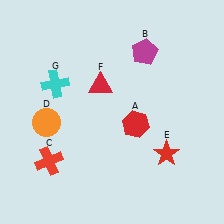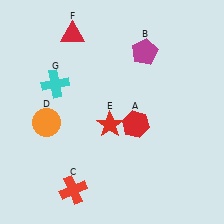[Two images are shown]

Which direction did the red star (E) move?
The red star (E) moved left.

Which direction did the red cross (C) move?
The red cross (C) moved down.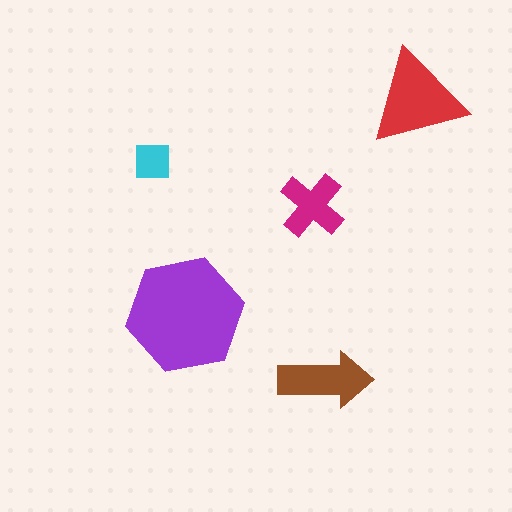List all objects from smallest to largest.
The cyan square, the magenta cross, the brown arrow, the red triangle, the purple hexagon.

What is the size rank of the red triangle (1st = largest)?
2nd.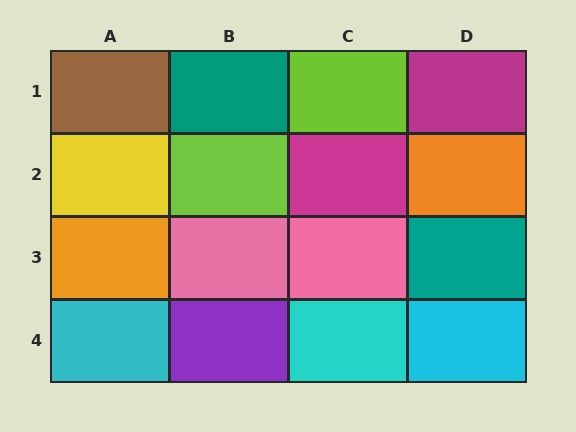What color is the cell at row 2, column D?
Orange.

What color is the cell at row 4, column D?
Cyan.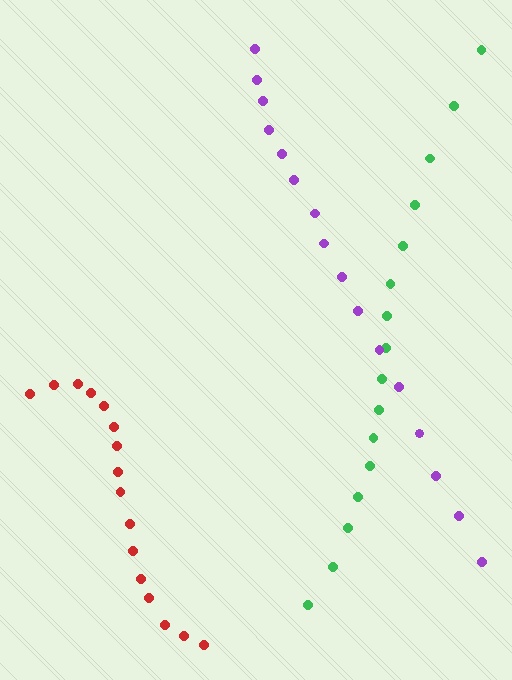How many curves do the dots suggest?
There are 3 distinct paths.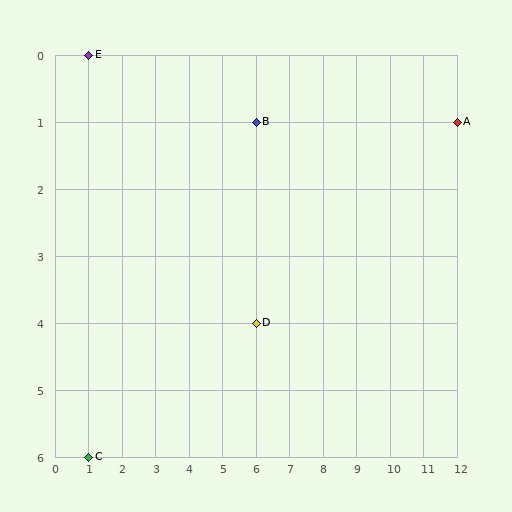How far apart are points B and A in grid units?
Points B and A are 6 columns apart.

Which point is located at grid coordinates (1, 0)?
Point E is at (1, 0).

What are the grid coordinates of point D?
Point D is at grid coordinates (6, 4).